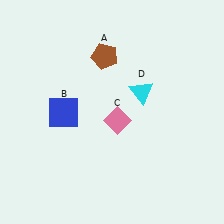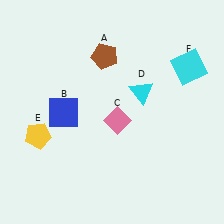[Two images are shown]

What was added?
A yellow pentagon (E), a cyan square (F) were added in Image 2.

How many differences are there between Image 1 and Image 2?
There are 2 differences between the two images.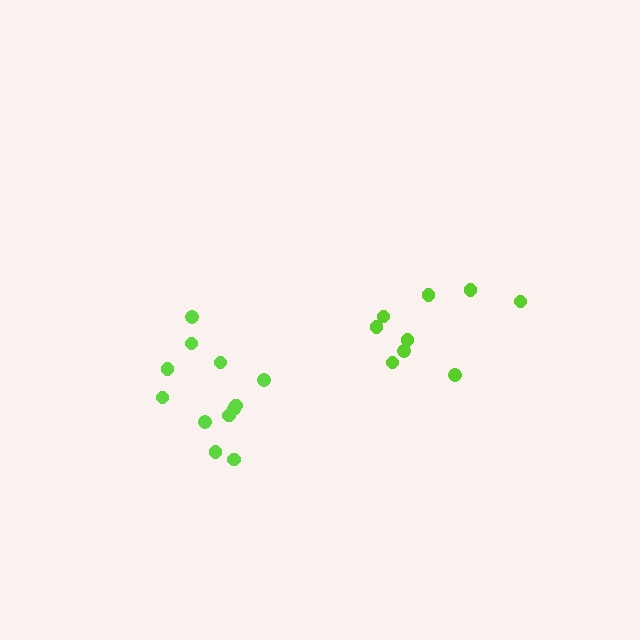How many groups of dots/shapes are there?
There are 2 groups.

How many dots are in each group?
Group 1: 9 dots, Group 2: 12 dots (21 total).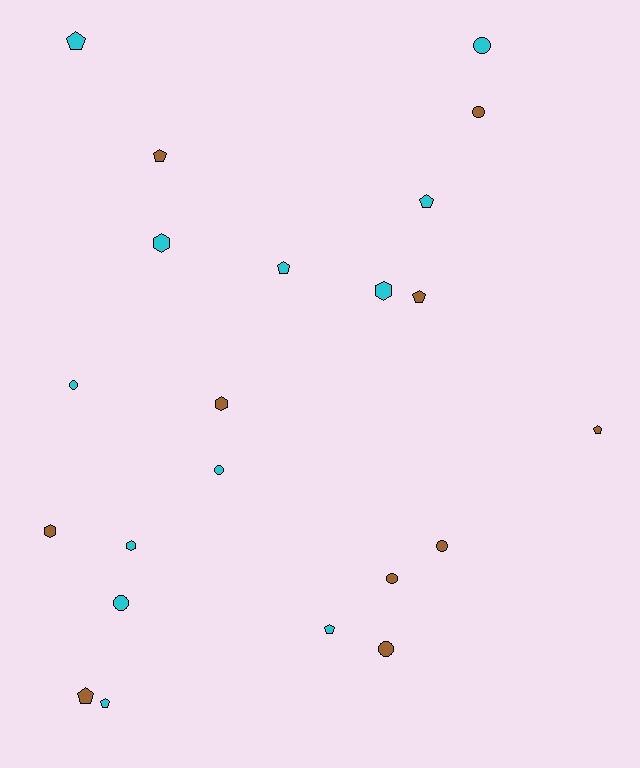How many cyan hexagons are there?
There are 3 cyan hexagons.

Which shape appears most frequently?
Pentagon, with 9 objects.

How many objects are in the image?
There are 22 objects.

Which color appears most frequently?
Cyan, with 12 objects.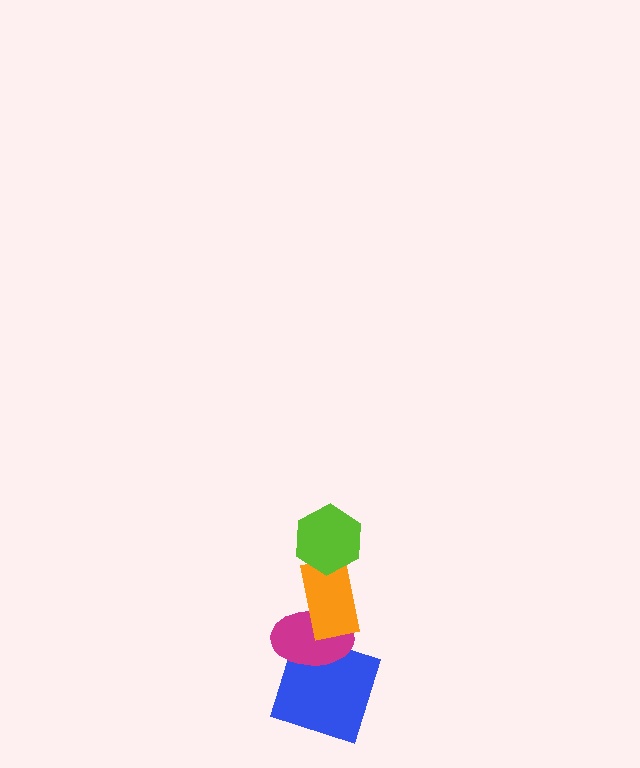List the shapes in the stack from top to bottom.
From top to bottom: the lime hexagon, the orange rectangle, the magenta ellipse, the blue square.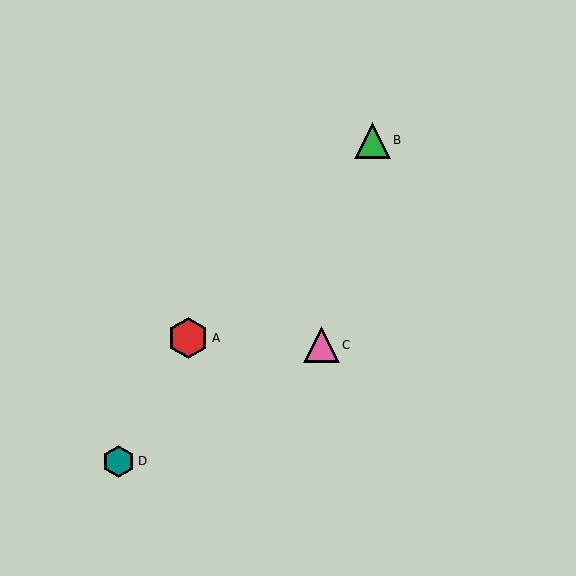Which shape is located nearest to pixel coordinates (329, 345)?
The pink triangle (labeled C) at (321, 345) is nearest to that location.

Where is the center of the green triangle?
The center of the green triangle is at (372, 140).